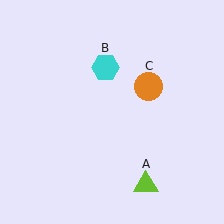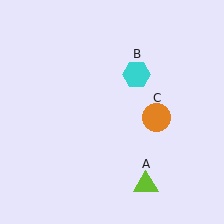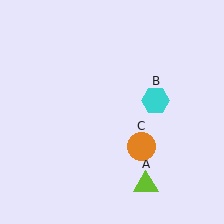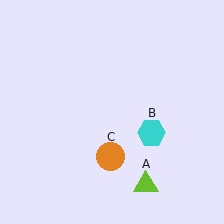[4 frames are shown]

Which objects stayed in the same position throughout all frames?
Lime triangle (object A) remained stationary.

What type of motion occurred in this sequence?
The cyan hexagon (object B), orange circle (object C) rotated clockwise around the center of the scene.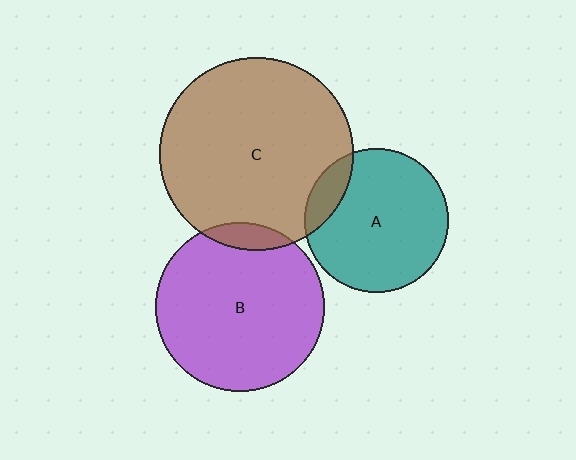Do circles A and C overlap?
Yes.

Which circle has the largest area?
Circle C (brown).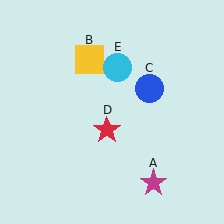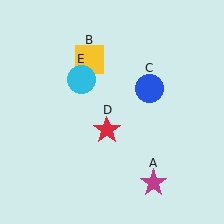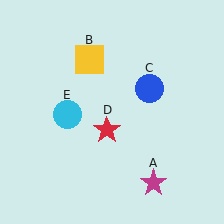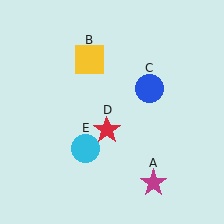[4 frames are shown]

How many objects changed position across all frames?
1 object changed position: cyan circle (object E).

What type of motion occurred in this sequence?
The cyan circle (object E) rotated counterclockwise around the center of the scene.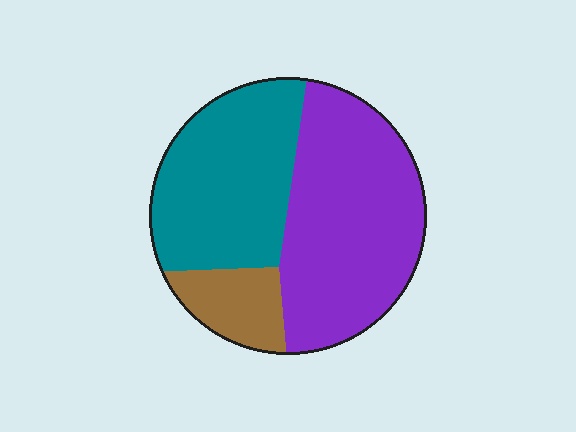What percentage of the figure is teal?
Teal takes up about three eighths (3/8) of the figure.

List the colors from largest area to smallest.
From largest to smallest: purple, teal, brown.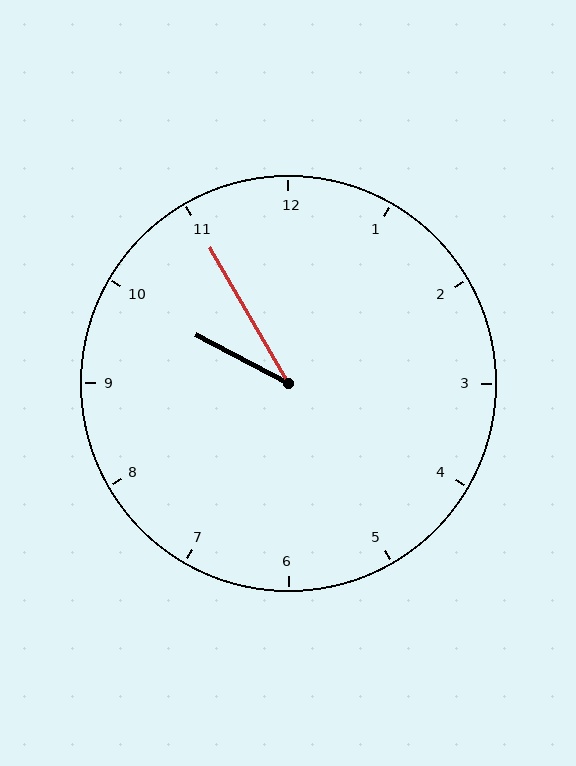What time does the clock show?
9:55.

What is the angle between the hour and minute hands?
Approximately 32 degrees.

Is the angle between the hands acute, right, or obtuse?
It is acute.